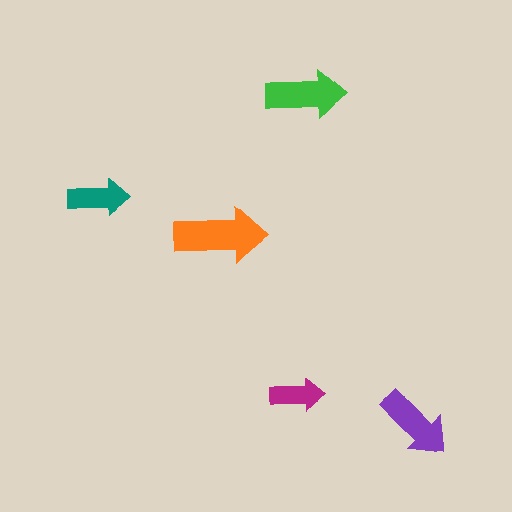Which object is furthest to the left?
The teal arrow is leftmost.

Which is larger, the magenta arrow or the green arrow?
The green one.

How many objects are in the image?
There are 5 objects in the image.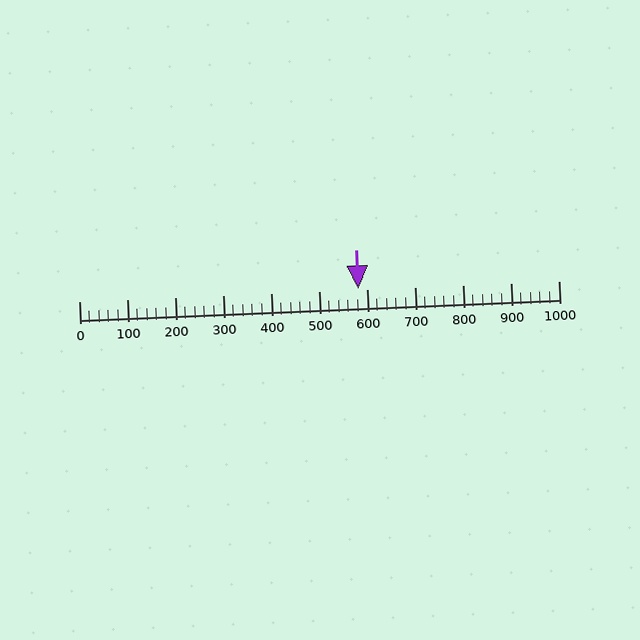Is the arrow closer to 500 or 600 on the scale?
The arrow is closer to 600.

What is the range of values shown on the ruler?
The ruler shows values from 0 to 1000.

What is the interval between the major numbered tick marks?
The major tick marks are spaced 100 units apart.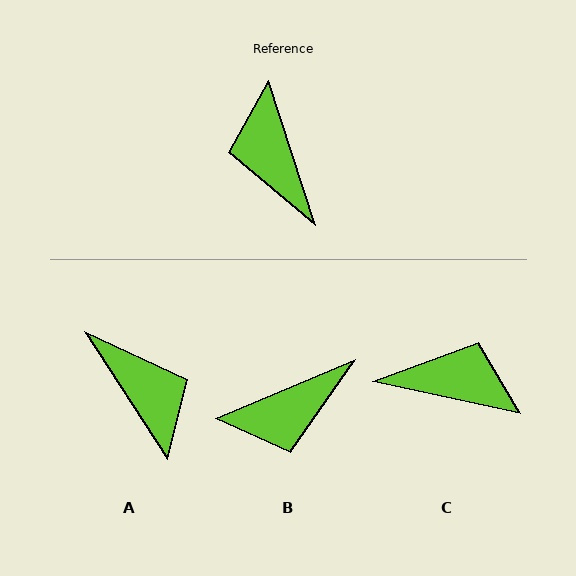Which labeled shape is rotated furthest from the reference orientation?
A, about 165 degrees away.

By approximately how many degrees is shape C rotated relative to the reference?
Approximately 120 degrees clockwise.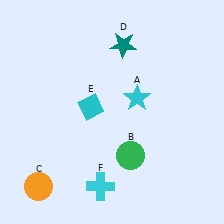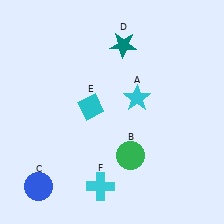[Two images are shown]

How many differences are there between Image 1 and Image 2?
There is 1 difference between the two images.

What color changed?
The circle (C) changed from orange in Image 1 to blue in Image 2.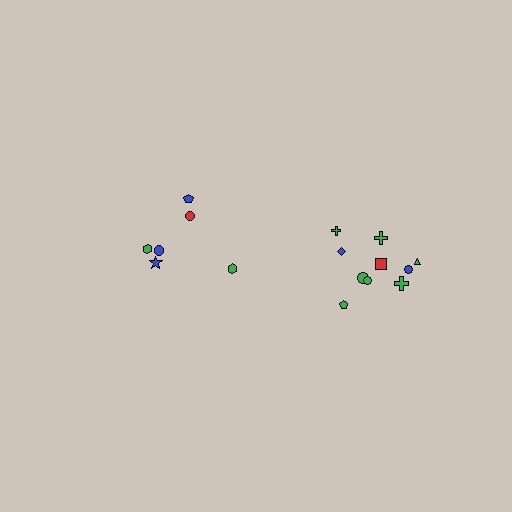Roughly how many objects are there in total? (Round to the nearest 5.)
Roughly 15 objects in total.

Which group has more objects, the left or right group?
The right group.